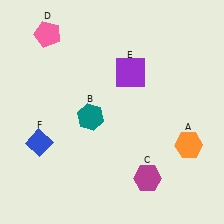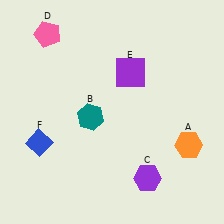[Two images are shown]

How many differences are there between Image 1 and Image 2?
There is 1 difference between the two images.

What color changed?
The hexagon (C) changed from magenta in Image 1 to purple in Image 2.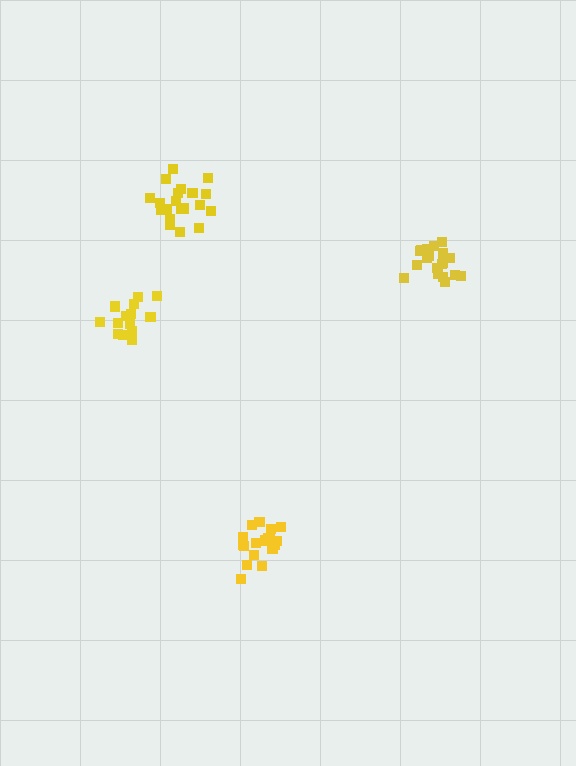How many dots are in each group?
Group 1: 19 dots, Group 2: 15 dots, Group 3: 18 dots, Group 4: 21 dots (73 total).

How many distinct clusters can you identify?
There are 4 distinct clusters.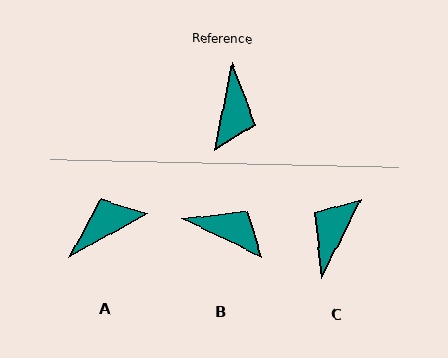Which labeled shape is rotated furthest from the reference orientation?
C, about 165 degrees away.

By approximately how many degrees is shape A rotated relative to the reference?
Approximately 130 degrees counter-clockwise.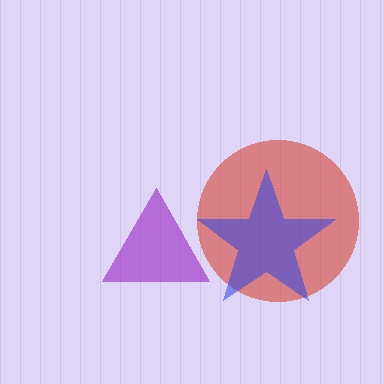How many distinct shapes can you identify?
There are 3 distinct shapes: a red circle, a blue star, a purple triangle.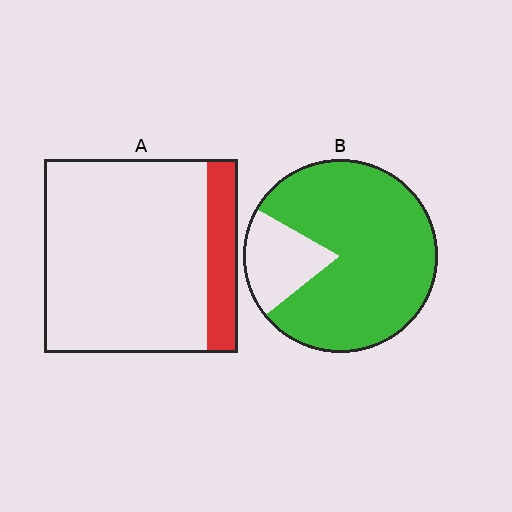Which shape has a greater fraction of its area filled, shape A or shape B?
Shape B.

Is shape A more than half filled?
No.